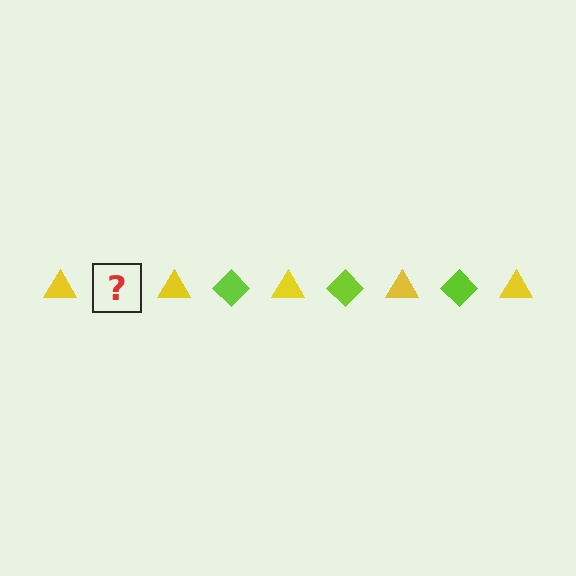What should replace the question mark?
The question mark should be replaced with a lime diamond.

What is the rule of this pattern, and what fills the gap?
The rule is that the pattern alternates between yellow triangle and lime diamond. The gap should be filled with a lime diamond.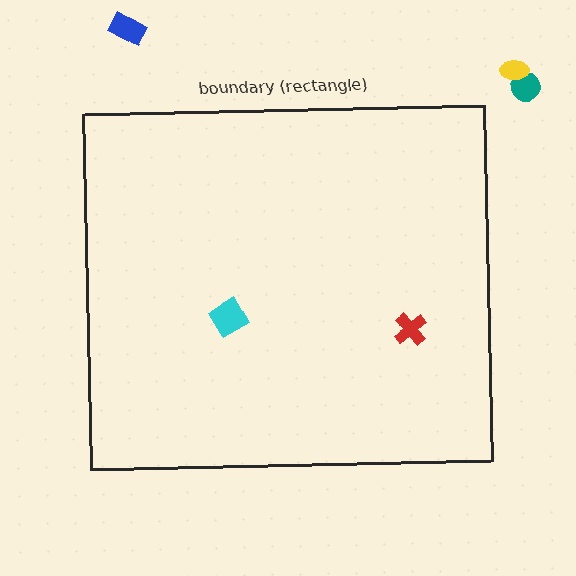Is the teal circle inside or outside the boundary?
Outside.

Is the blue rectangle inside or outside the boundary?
Outside.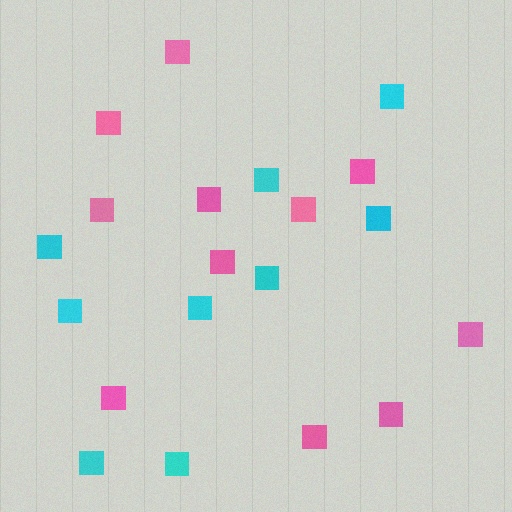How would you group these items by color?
There are 2 groups: one group of cyan squares (9) and one group of pink squares (11).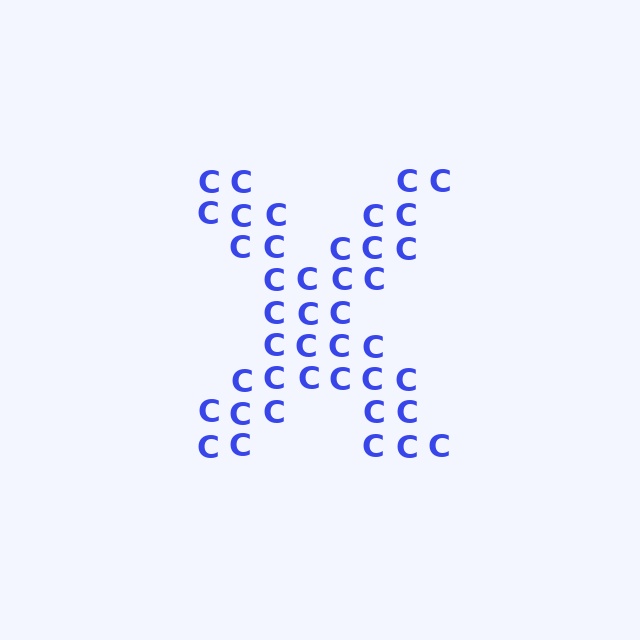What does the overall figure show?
The overall figure shows the letter X.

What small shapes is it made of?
It is made of small letter C's.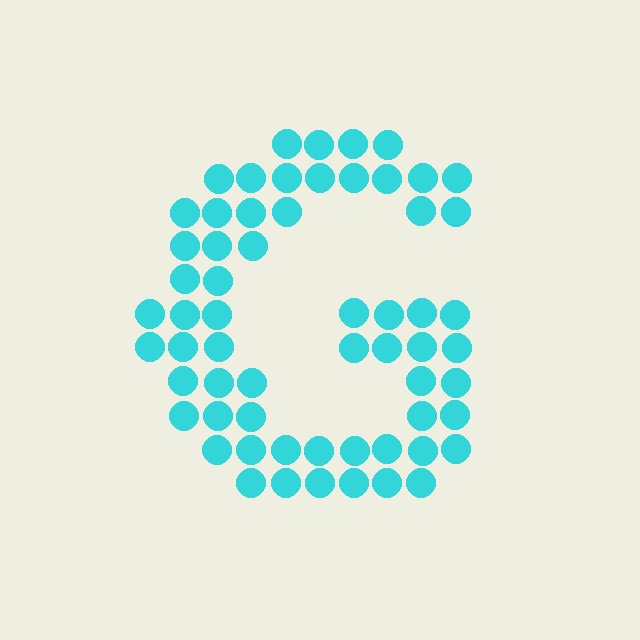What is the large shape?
The large shape is the letter G.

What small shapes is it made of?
It is made of small circles.